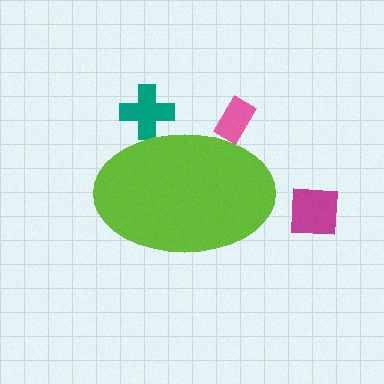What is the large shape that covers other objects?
A lime ellipse.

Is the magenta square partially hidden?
No, the magenta square is fully visible.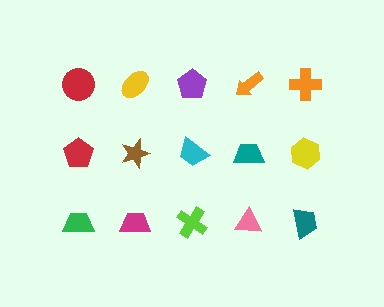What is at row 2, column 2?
A brown star.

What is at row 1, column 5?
An orange cross.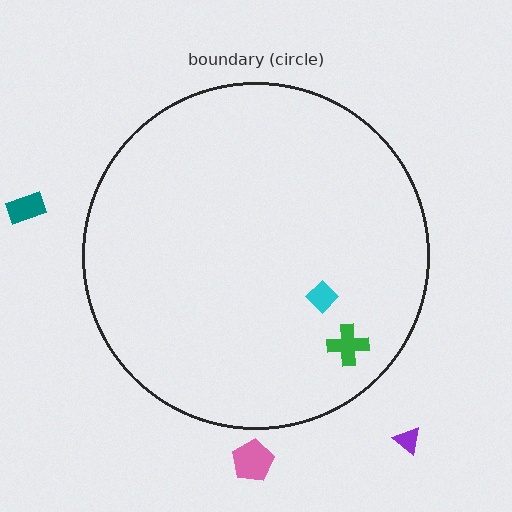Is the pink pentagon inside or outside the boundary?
Outside.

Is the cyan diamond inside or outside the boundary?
Inside.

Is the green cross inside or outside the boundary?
Inside.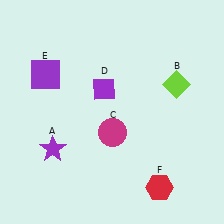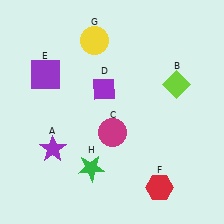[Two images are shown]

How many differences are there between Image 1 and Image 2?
There are 2 differences between the two images.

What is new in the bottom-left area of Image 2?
A green star (H) was added in the bottom-left area of Image 2.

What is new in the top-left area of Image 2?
A yellow circle (G) was added in the top-left area of Image 2.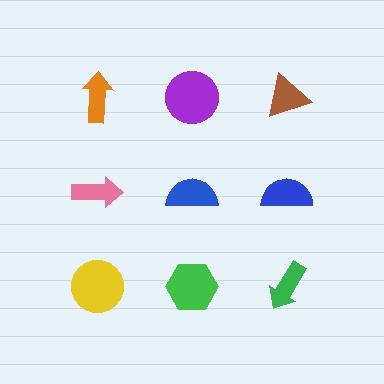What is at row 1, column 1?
An orange arrow.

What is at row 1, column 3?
A brown triangle.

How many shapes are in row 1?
3 shapes.